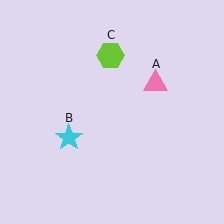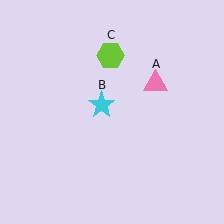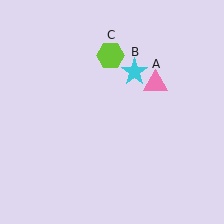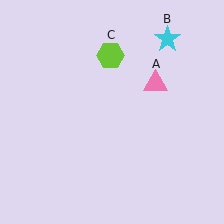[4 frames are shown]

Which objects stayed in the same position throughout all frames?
Pink triangle (object A) and lime hexagon (object C) remained stationary.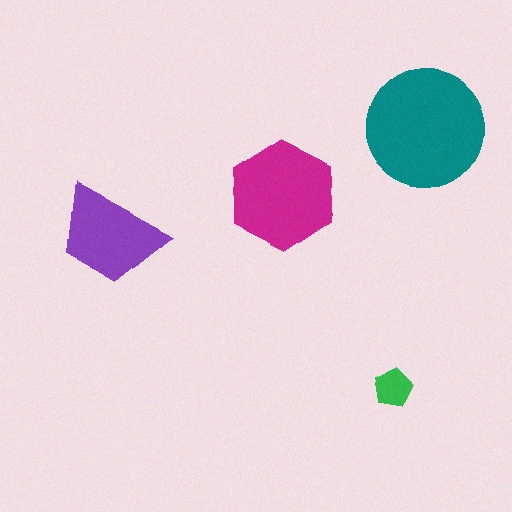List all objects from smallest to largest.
The green pentagon, the purple trapezoid, the magenta hexagon, the teal circle.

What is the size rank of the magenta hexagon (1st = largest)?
2nd.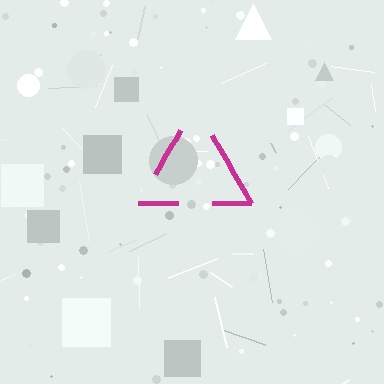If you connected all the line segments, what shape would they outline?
They would outline a triangle.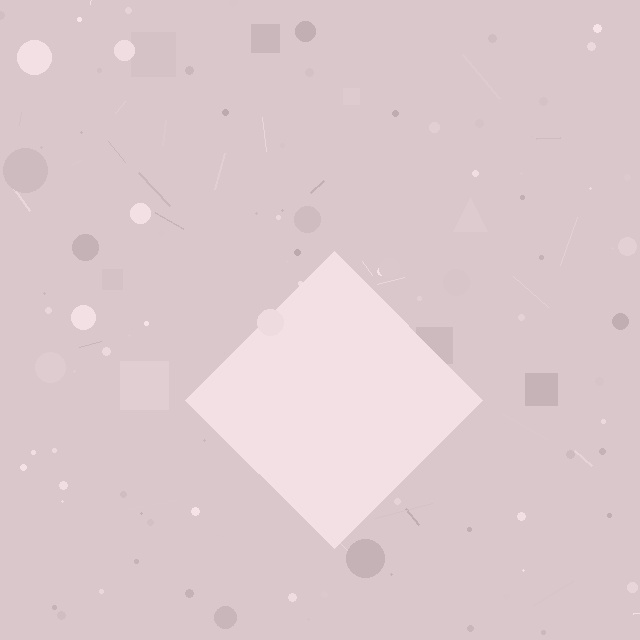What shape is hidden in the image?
A diamond is hidden in the image.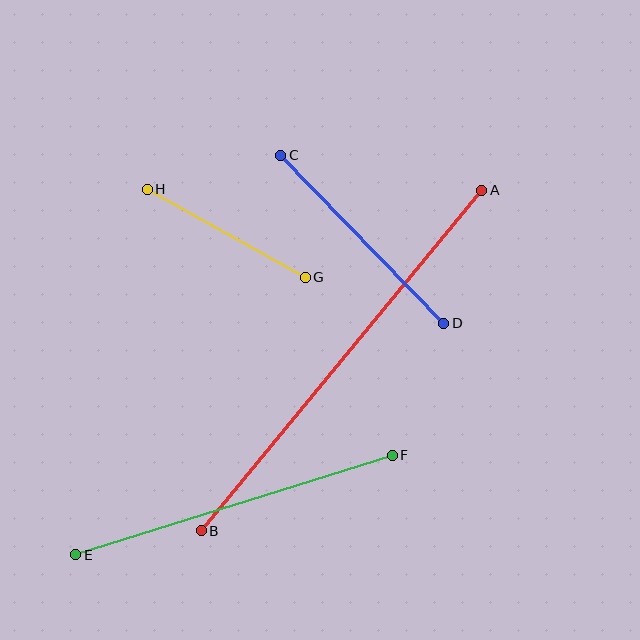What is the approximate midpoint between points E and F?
The midpoint is at approximately (234, 505) pixels.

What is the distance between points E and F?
The distance is approximately 332 pixels.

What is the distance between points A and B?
The distance is approximately 441 pixels.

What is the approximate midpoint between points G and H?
The midpoint is at approximately (226, 233) pixels.